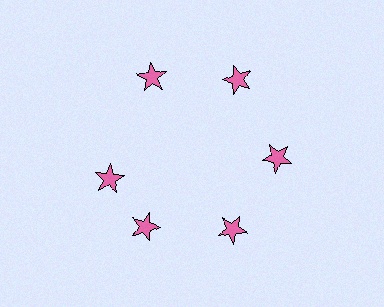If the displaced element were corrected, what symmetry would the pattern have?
It would have 6-fold rotational symmetry — the pattern would map onto itself every 60 degrees.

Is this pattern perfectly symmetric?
No. The 6 pink stars are arranged in a ring, but one element near the 9 o'clock position is rotated out of alignment along the ring, breaking the 6-fold rotational symmetry.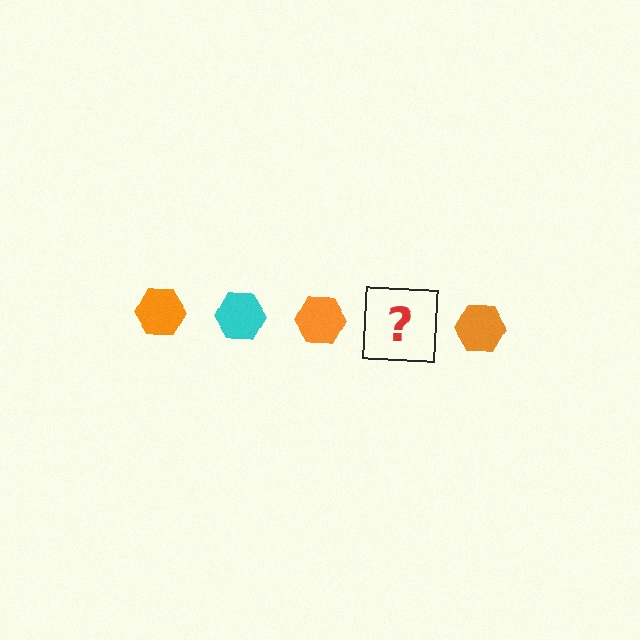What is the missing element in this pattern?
The missing element is a cyan hexagon.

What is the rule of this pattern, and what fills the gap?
The rule is that the pattern cycles through orange, cyan hexagons. The gap should be filled with a cyan hexagon.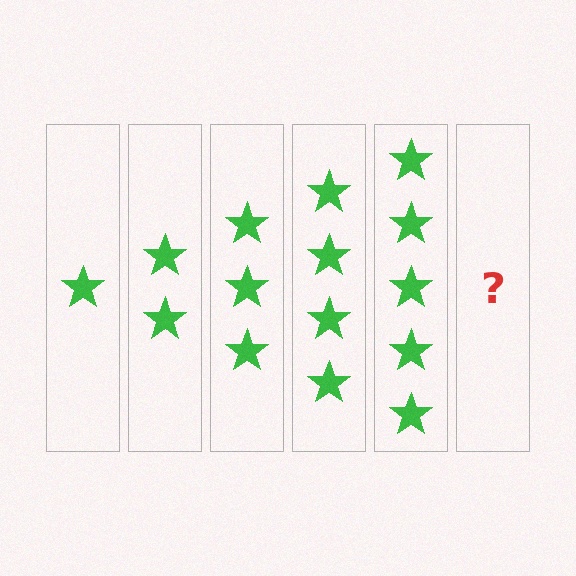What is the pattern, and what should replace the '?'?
The pattern is that each step adds one more star. The '?' should be 6 stars.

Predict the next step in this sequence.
The next step is 6 stars.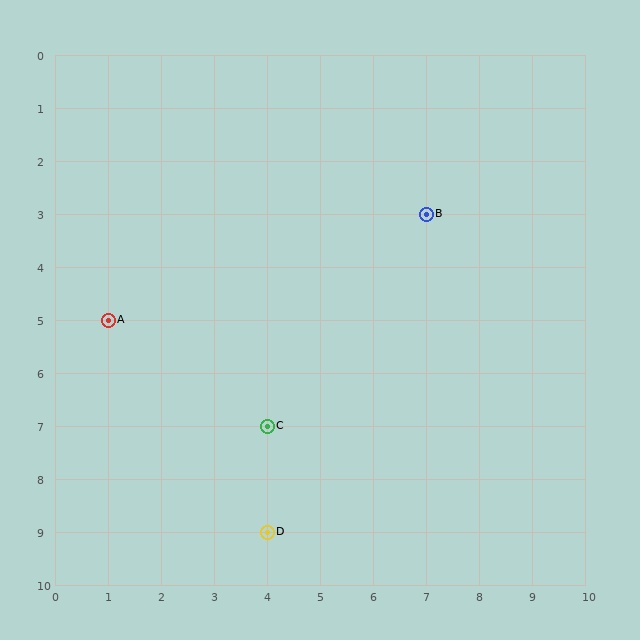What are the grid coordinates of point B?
Point B is at grid coordinates (7, 3).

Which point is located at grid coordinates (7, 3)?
Point B is at (7, 3).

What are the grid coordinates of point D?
Point D is at grid coordinates (4, 9).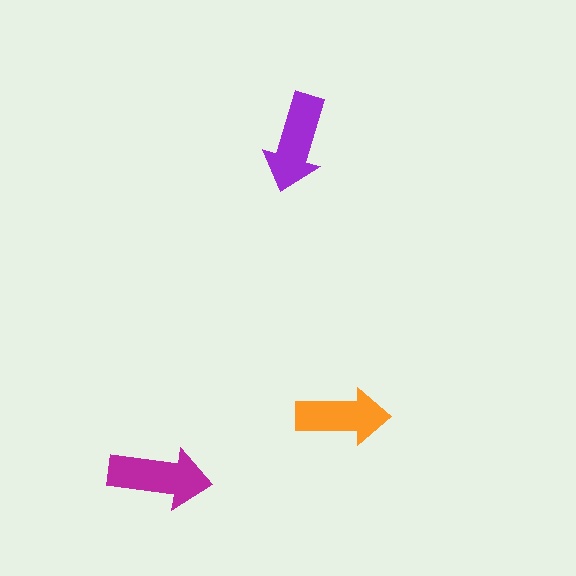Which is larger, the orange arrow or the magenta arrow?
The magenta one.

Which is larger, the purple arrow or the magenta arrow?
The magenta one.